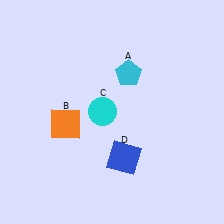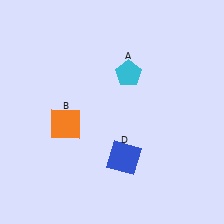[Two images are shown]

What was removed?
The cyan circle (C) was removed in Image 2.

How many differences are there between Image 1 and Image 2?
There is 1 difference between the two images.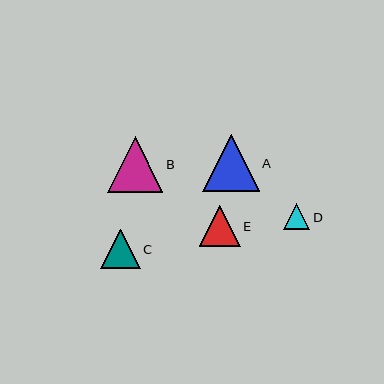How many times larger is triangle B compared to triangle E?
Triangle B is approximately 1.4 times the size of triangle E.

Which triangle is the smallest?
Triangle D is the smallest with a size of approximately 26 pixels.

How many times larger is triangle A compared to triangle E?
Triangle A is approximately 1.4 times the size of triangle E.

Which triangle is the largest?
Triangle A is the largest with a size of approximately 57 pixels.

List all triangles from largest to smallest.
From largest to smallest: A, B, E, C, D.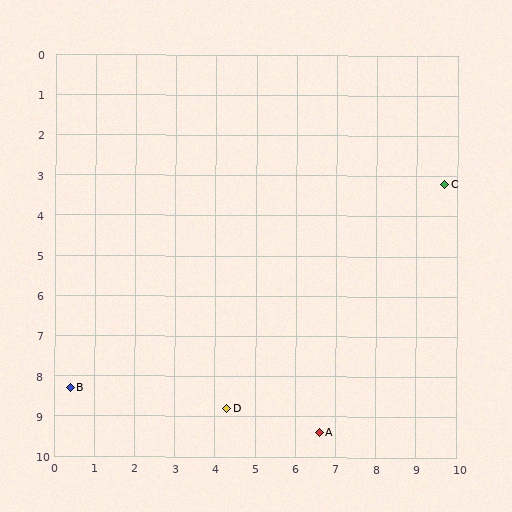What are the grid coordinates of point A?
Point A is at approximately (6.6, 9.4).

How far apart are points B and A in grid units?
Points B and A are about 6.3 grid units apart.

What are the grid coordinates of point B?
Point B is at approximately (0.4, 8.3).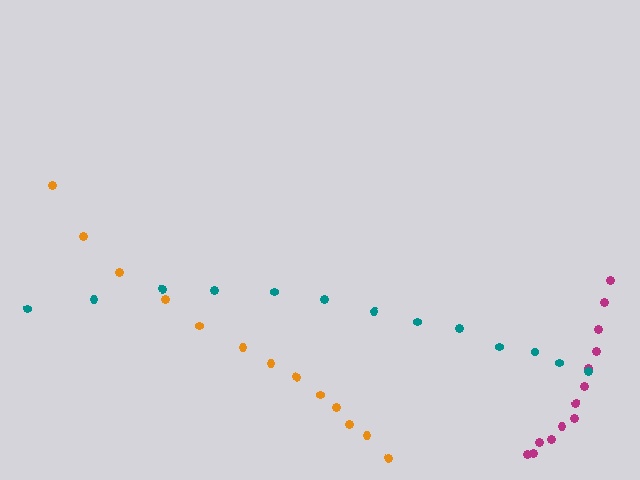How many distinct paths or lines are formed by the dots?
There are 3 distinct paths.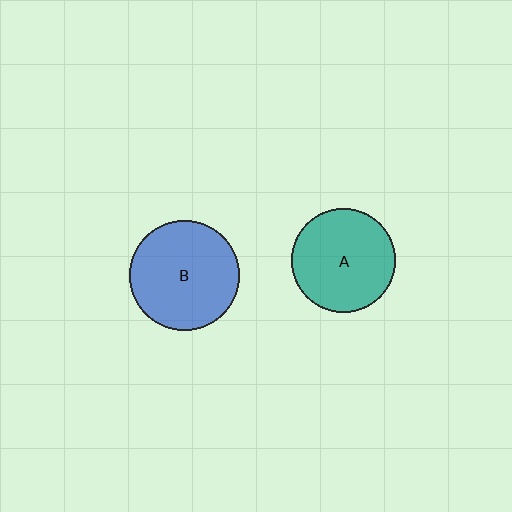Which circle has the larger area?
Circle B (blue).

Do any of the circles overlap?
No, none of the circles overlap.